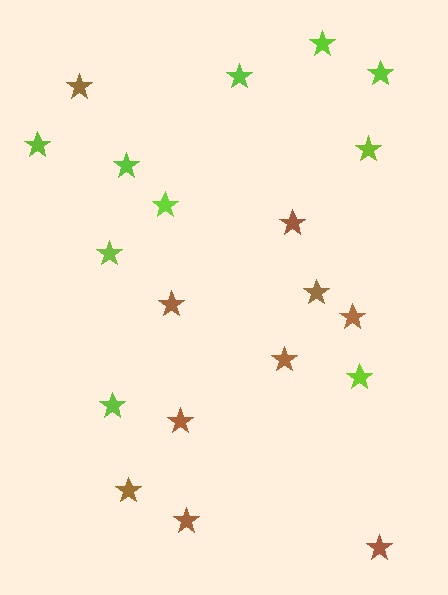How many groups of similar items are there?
There are 2 groups: one group of lime stars (10) and one group of brown stars (10).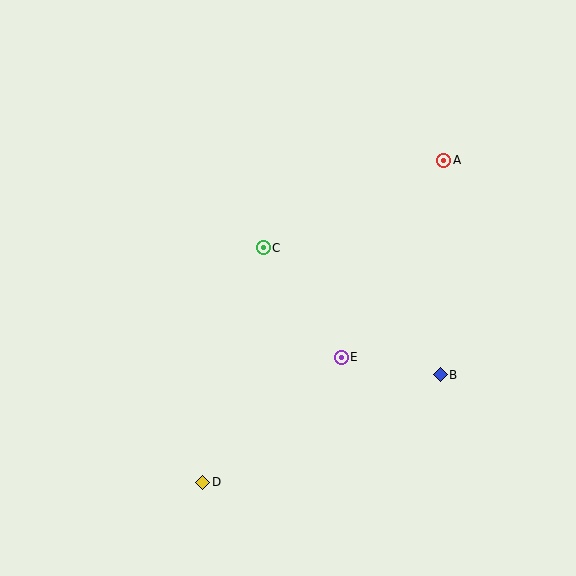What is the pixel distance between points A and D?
The distance between A and D is 402 pixels.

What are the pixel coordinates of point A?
Point A is at (444, 160).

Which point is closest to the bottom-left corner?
Point D is closest to the bottom-left corner.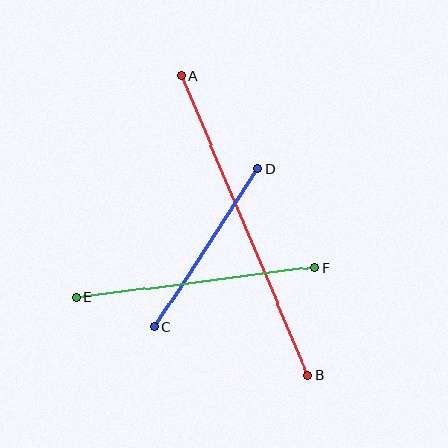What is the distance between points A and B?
The distance is approximately 325 pixels.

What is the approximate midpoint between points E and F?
The midpoint is at approximately (195, 282) pixels.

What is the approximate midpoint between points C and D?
The midpoint is at approximately (206, 248) pixels.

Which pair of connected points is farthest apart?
Points A and B are farthest apart.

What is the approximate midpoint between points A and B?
The midpoint is at approximately (244, 225) pixels.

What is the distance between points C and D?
The distance is approximately 189 pixels.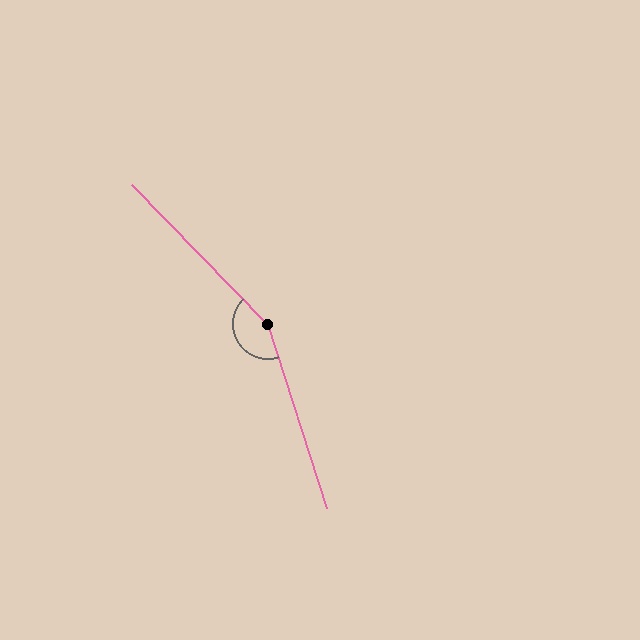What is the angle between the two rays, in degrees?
Approximately 154 degrees.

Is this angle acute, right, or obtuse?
It is obtuse.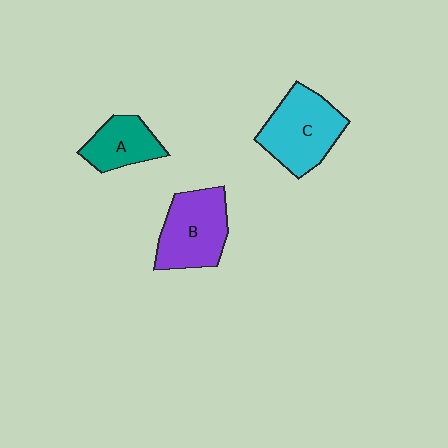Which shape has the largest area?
Shape C (cyan).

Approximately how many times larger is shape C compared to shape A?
Approximately 1.6 times.